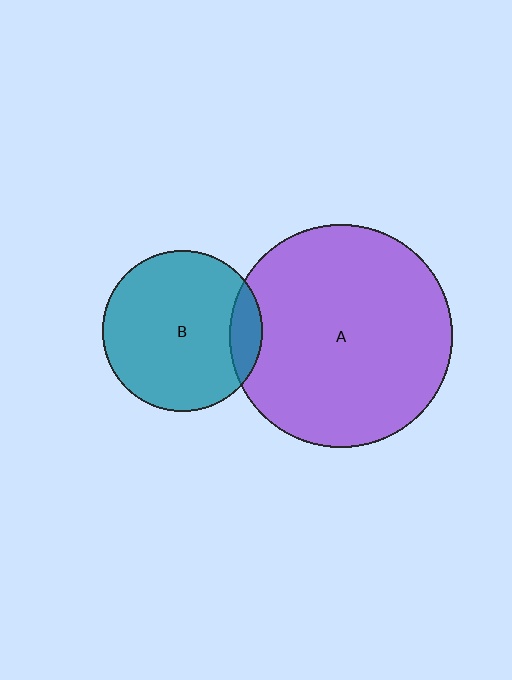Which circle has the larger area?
Circle A (purple).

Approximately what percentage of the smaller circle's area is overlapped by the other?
Approximately 10%.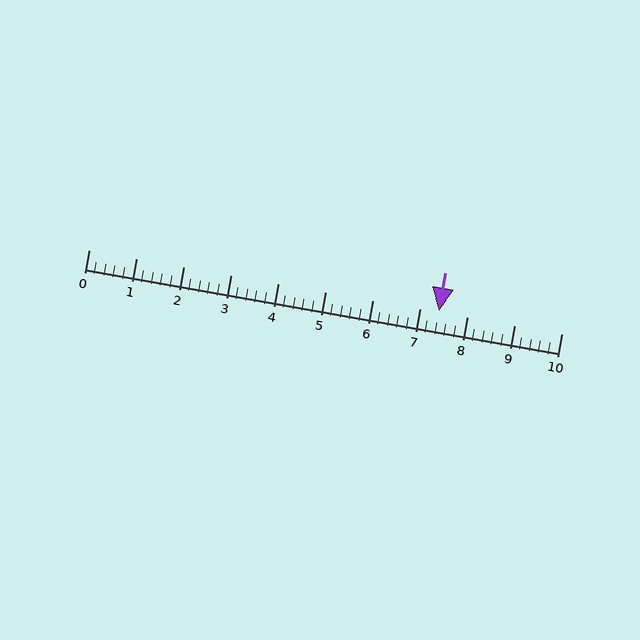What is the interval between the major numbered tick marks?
The major tick marks are spaced 1 units apart.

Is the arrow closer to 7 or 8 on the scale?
The arrow is closer to 7.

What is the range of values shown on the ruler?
The ruler shows values from 0 to 10.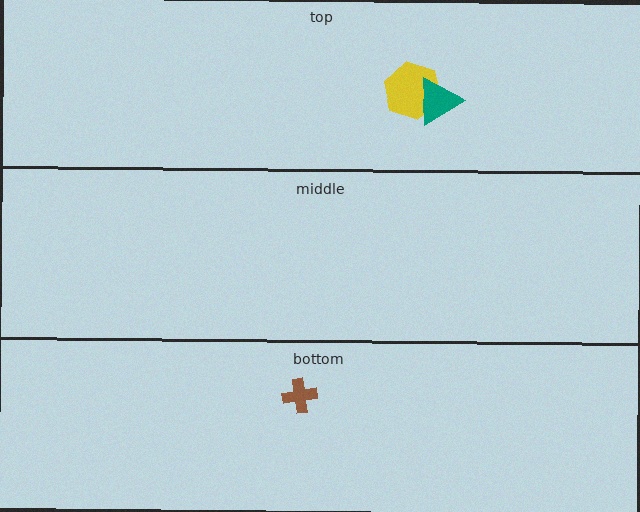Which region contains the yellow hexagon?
The top region.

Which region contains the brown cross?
The bottom region.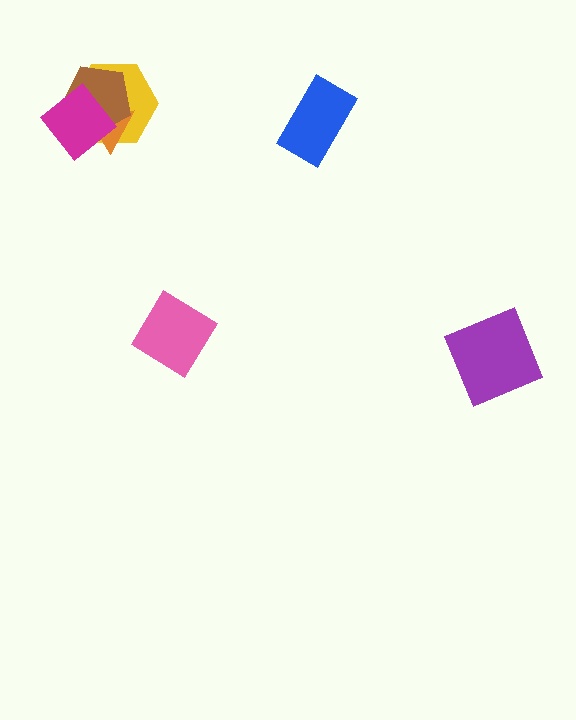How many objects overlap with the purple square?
0 objects overlap with the purple square.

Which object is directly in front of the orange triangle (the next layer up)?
The brown pentagon is directly in front of the orange triangle.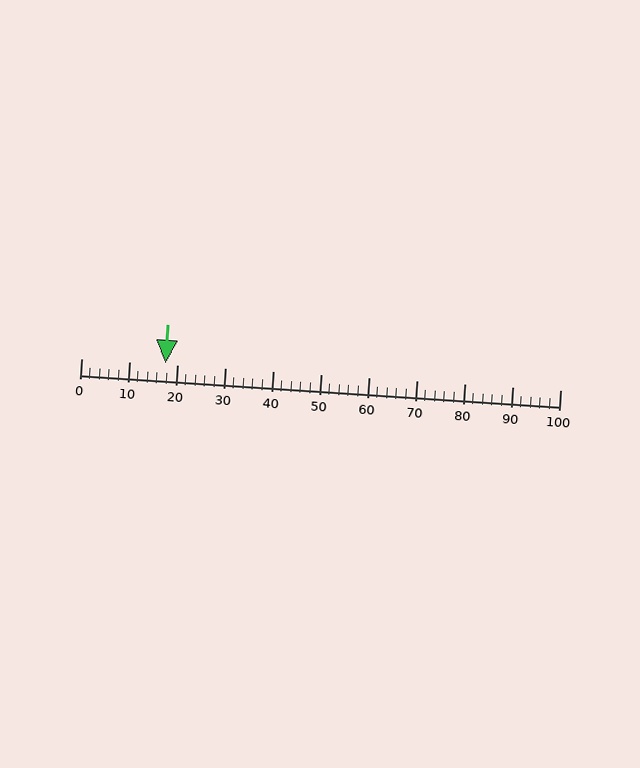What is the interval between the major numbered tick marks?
The major tick marks are spaced 10 units apart.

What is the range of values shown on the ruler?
The ruler shows values from 0 to 100.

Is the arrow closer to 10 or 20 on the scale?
The arrow is closer to 20.